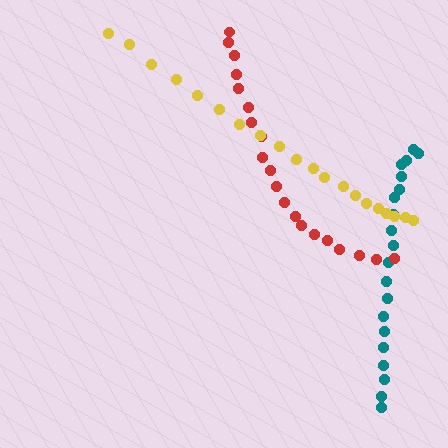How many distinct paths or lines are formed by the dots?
There are 3 distinct paths.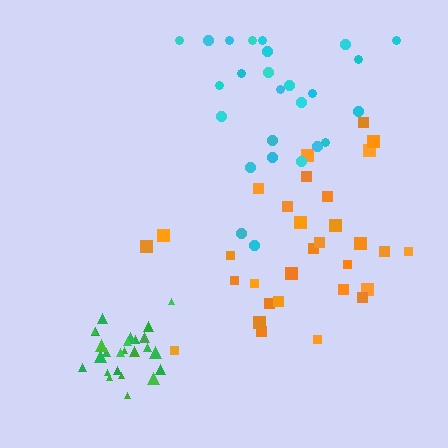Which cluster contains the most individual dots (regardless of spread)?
Orange (31).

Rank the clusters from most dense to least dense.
green, orange, cyan.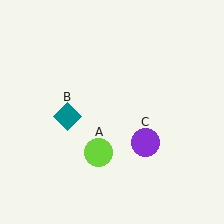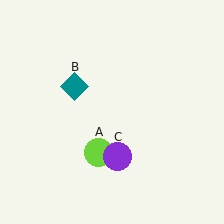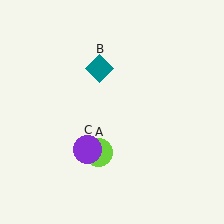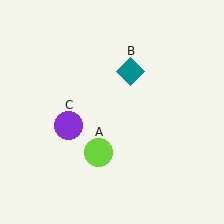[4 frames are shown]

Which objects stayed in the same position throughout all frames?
Lime circle (object A) remained stationary.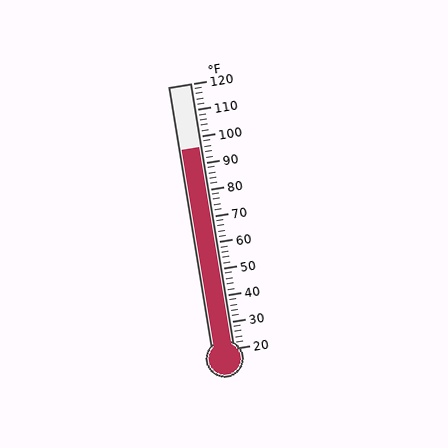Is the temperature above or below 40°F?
The temperature is above 40°F.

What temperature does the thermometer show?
The thermometer shows approximately 96°F.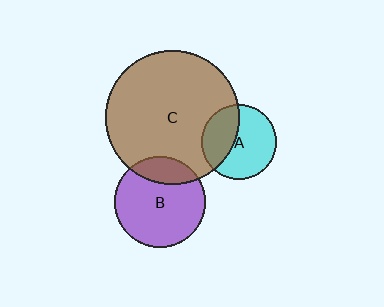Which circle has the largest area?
Circle C (brown).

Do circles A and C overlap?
Yes.